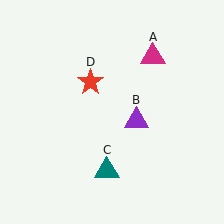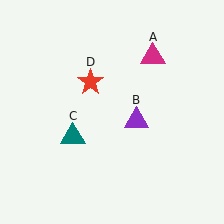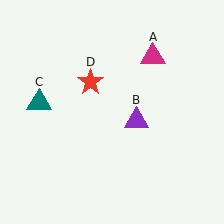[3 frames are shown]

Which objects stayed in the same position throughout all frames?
Magenta triangle (object A) and purple triangle (object B) and red star (object D) remained stationary.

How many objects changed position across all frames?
1 object changed position: teal triangle (object C).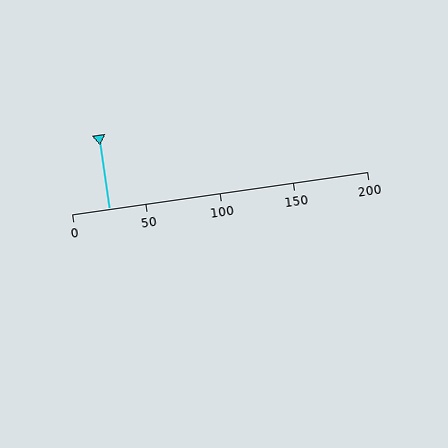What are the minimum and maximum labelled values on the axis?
The axis runs from 0 to 200.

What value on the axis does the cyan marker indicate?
The marker indicates approximately 25.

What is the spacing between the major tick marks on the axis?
The major ticks are spaced 50 apart.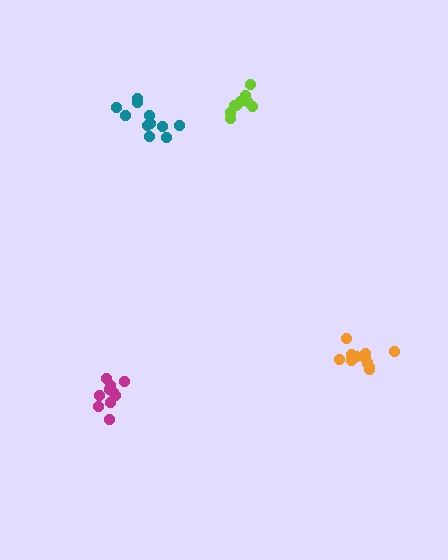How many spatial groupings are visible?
There are 4 spatial groupings.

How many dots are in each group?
Group 1: 10 dots, Group 2: 11 dots, Group 3: 9 dots, Group 4: 13 dots (43 total).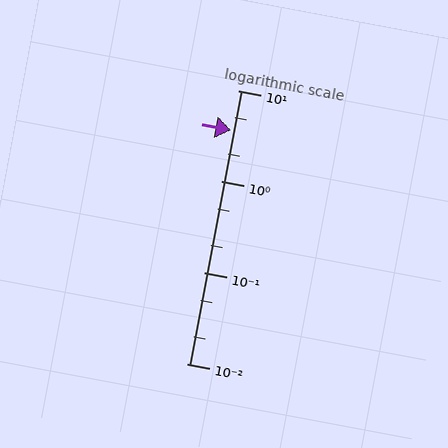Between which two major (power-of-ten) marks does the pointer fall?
The pointer is between 1 and 10.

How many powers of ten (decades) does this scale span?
The scale spans 3 decades, from 0.01 to 10.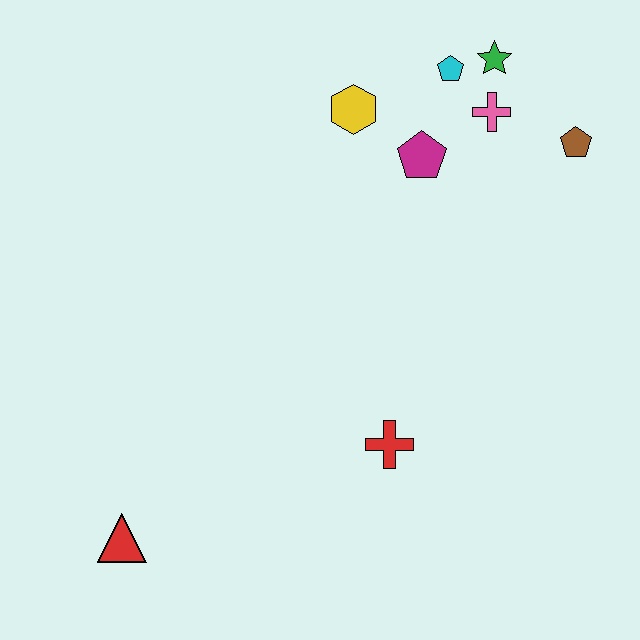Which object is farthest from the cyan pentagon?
The red triangle is farthest from the cyan pentagon.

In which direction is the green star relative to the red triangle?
The green star is above the red triangle.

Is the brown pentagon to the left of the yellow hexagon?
No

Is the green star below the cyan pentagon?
No